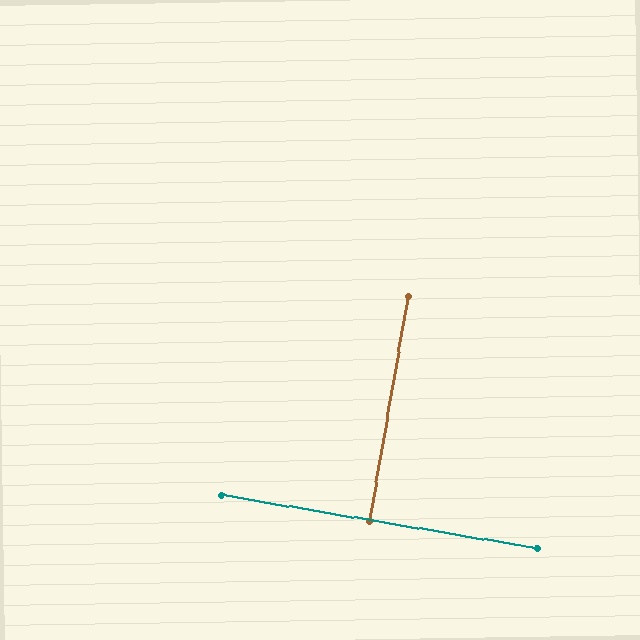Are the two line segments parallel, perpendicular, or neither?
Perpendicular — they meet at approximately 90°.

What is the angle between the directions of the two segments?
Approximately 90 degrees.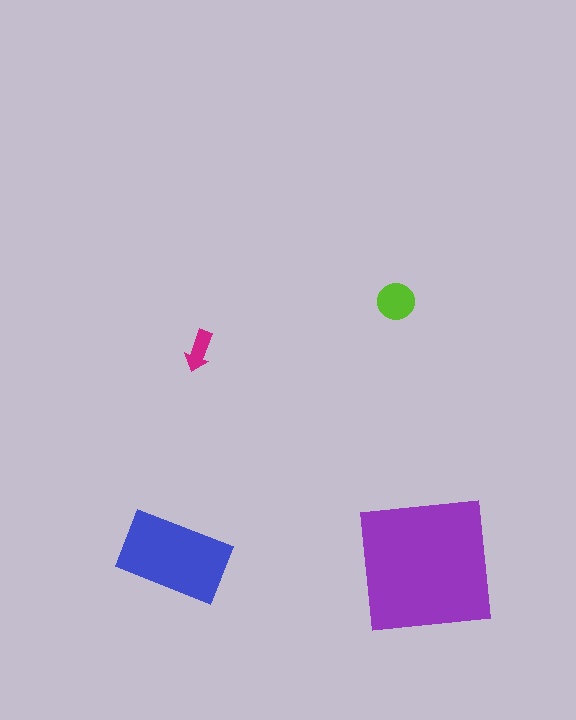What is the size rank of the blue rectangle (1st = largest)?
2nd.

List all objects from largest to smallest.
The purple square, the blue rectangle, the lime circle, the magenta arrow.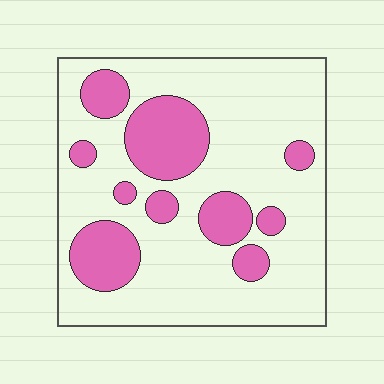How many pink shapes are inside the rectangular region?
10.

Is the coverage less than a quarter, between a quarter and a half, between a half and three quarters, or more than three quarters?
Between a quarter and a half.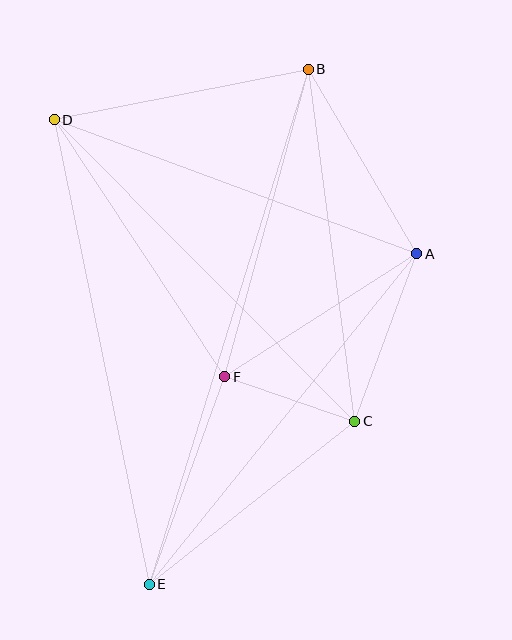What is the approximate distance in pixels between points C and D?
The distance between C and D is approximately 426 pixels.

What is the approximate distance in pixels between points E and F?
The distance between E and F is approximately 221 pixels.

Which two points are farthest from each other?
Points B and E are farthest from each other.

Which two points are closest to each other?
Points C and F are closest to each other.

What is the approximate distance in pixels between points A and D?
The distance between A and D is approximately 386 pixels.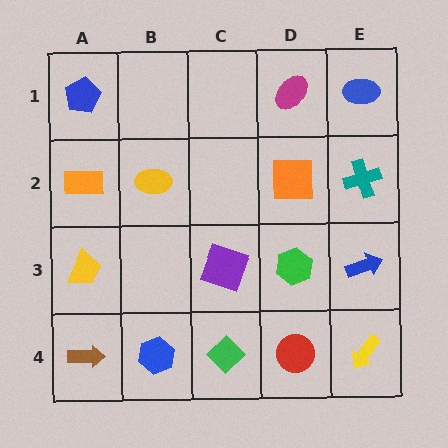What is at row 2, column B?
A yellow ellipse.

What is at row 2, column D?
An orange square.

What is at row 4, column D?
A red circle.